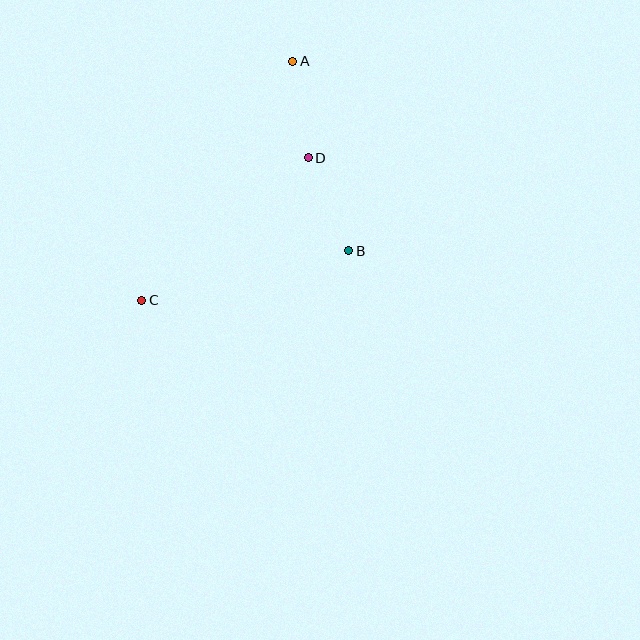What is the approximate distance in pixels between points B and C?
The distance between B and C is approximately 213 pixels.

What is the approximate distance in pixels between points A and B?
The distance between A and B is approximately 197 pixels.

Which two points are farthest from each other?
Points A and C are farthest from each other.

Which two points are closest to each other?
Points A and D are closest to each other.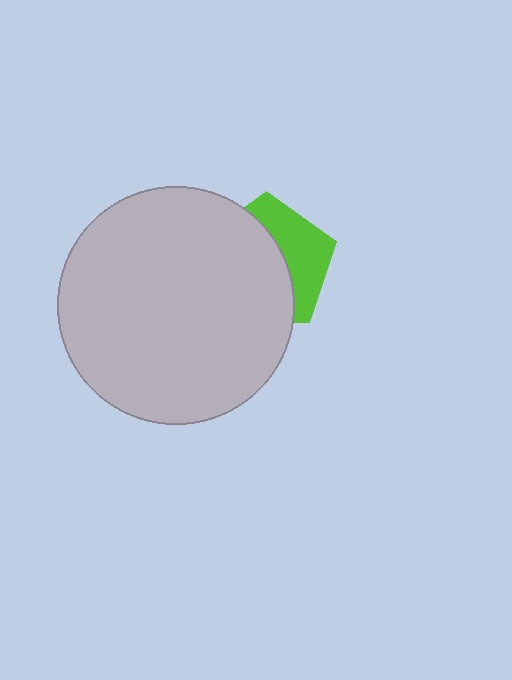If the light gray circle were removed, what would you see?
You would see the complete lime pentagon.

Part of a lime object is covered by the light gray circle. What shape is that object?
It is a pentagon.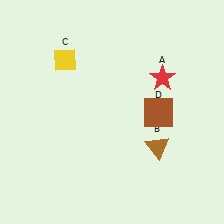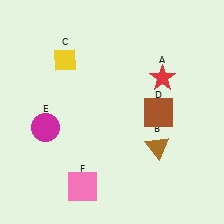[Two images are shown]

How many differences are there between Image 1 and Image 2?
There are 2 differences between the two images.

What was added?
A magenta circle (E), a pink square (F) were added in Image 2.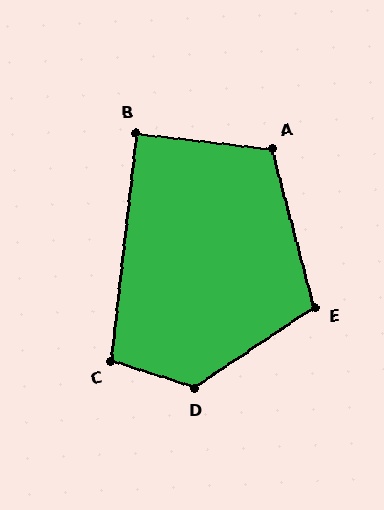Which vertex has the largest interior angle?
D, at approximately 128 degrees.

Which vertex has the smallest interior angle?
B, at approximately 90 degrees.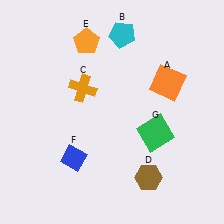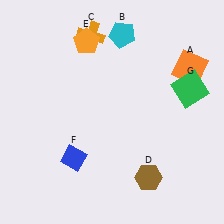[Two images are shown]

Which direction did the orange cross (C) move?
The orange cross (C) moved up.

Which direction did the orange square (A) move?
The orange square (A) moved right.